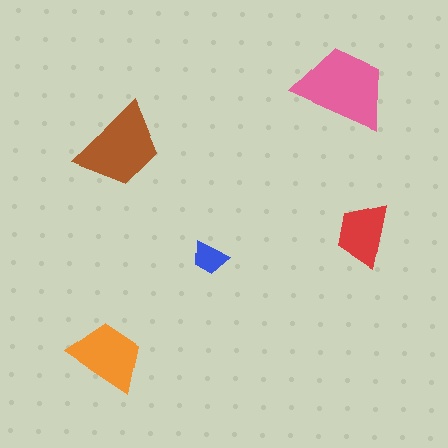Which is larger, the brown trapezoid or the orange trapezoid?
The brown one.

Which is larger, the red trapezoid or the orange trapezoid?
The orange one.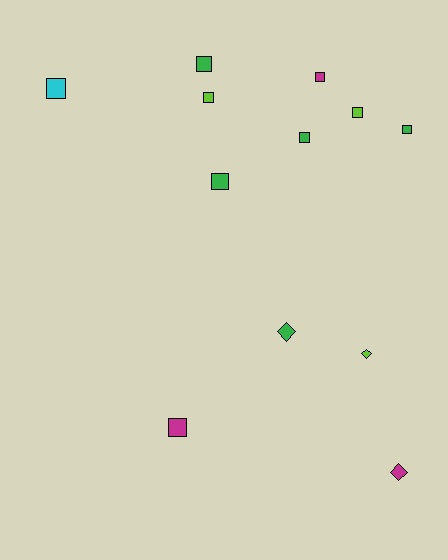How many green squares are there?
There are 4 green squares.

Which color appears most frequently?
Green, with 5 objects.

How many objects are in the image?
There are 12 objects.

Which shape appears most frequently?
Square, with 9 objects.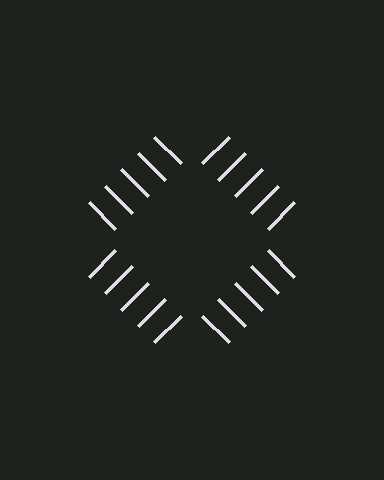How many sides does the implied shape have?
4 sides — the line-ends trace a square.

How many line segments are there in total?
20 — 5 along each of the 4 edges.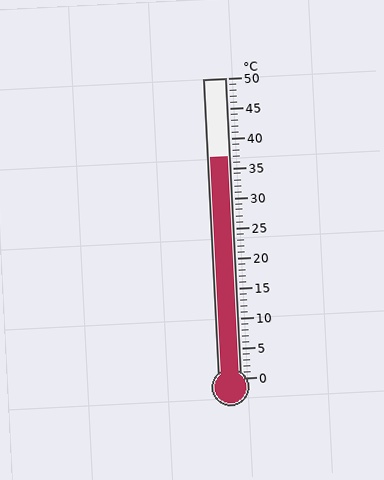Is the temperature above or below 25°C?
The temperature is above 25°C.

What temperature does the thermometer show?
The thermometer shows approximately 37°C.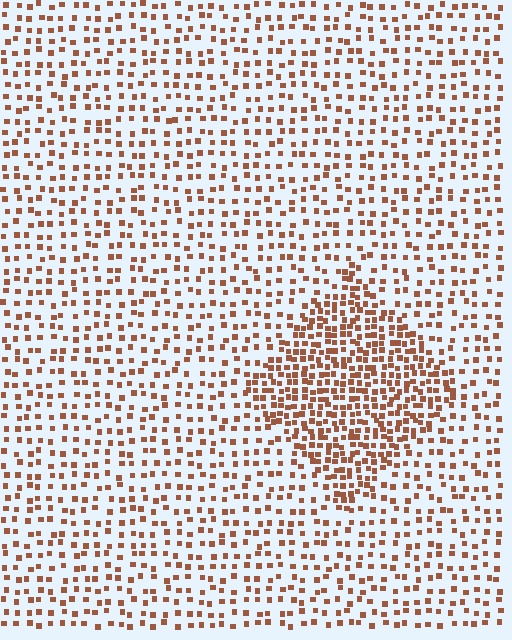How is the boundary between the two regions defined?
The boundary is defined by a change in element density (approximately 2.1x ratio). All elements are the same color, size, and shape.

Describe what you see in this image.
The image contains small brown elements arranged at two different densities. A diamond-shaped region is visible where the elements are more densely packed than the surrounding area.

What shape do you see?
I see a diamond.